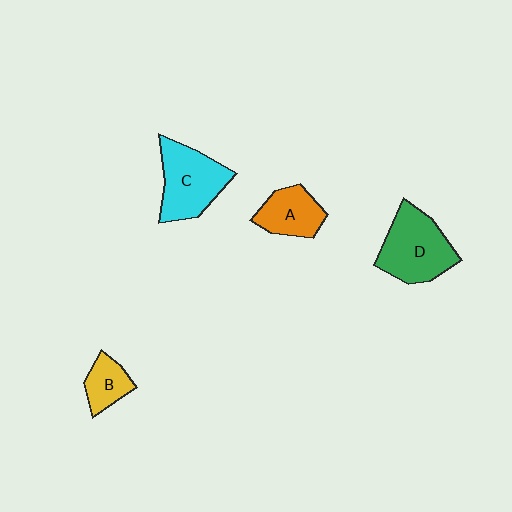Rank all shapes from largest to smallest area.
From largest to smallest: D (green), C (cyan), A (orange), B (yellow).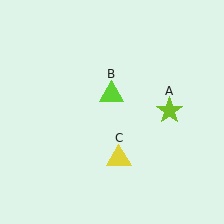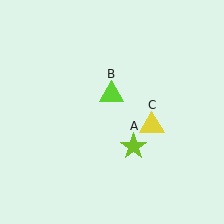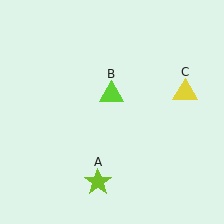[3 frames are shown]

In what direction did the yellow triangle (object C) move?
The yellow triangle (object C) moved up and to the right.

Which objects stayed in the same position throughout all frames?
Lime triangle (object B) remained stationary.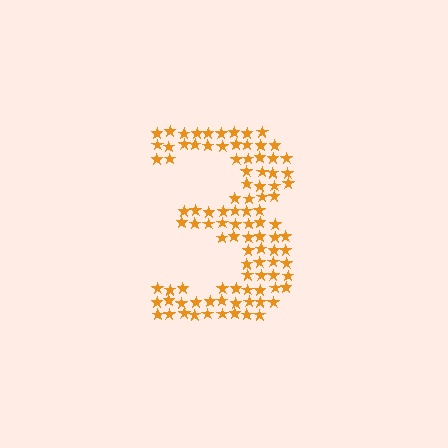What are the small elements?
The small elements are stars.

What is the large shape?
The large shape is the digit 3.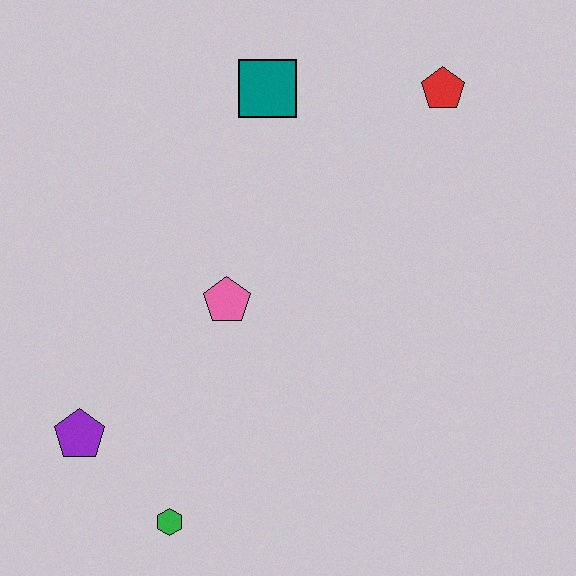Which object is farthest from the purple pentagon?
The red pentagon is farthest from the purple pentagon.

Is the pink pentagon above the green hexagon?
Yes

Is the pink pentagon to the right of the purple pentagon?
Yes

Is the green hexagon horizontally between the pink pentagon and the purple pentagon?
Yes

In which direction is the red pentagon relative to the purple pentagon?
The red pentagon is to the right of the purple pentagon.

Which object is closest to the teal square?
The red pentagon is closest to the teal square.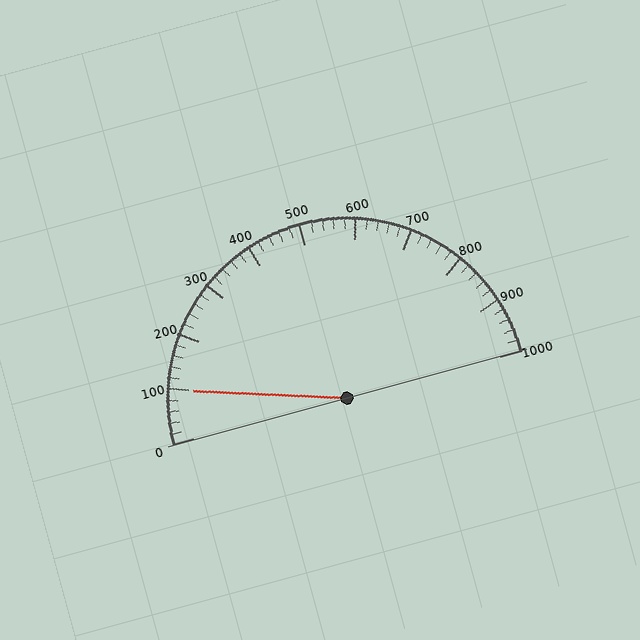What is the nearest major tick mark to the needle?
The nearest major tick mark is 100.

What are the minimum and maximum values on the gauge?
The gauge ranges from 0 to 1000.